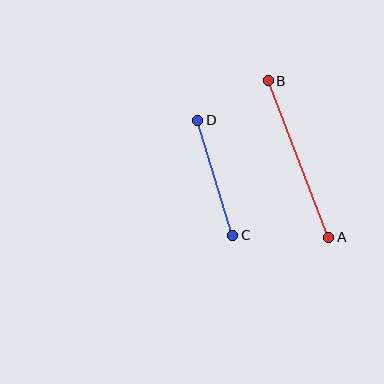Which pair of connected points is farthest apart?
Points A and B are farthest apart.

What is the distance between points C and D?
The distance is approximately 120 pixels.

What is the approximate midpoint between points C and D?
The midpoint is at approximately (215, 178) pixels.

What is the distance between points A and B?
The distance is approximately 168 pixels.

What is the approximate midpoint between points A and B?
The midpoint is at approximately (298, 159) pixels.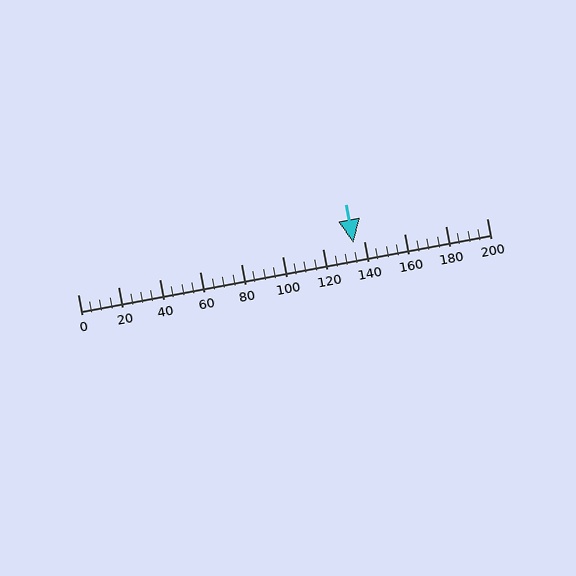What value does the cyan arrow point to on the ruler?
The cyan arrow points to approximately 135.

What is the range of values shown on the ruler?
The ruler shows values from 0 to 200.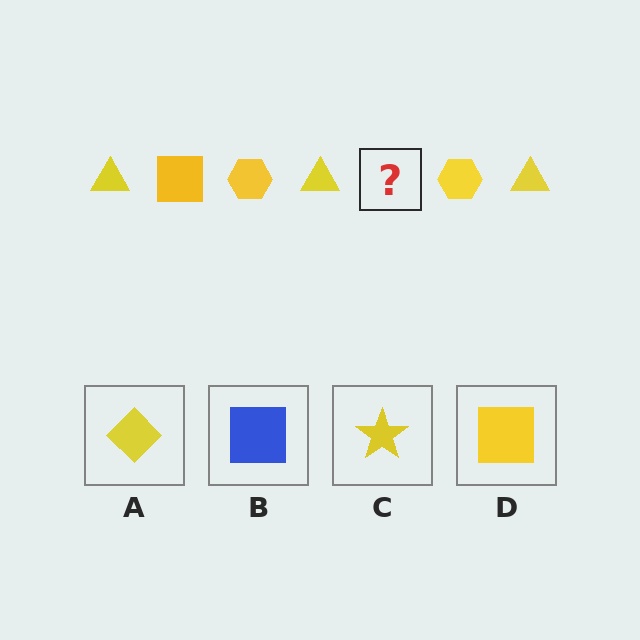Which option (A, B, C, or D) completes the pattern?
D.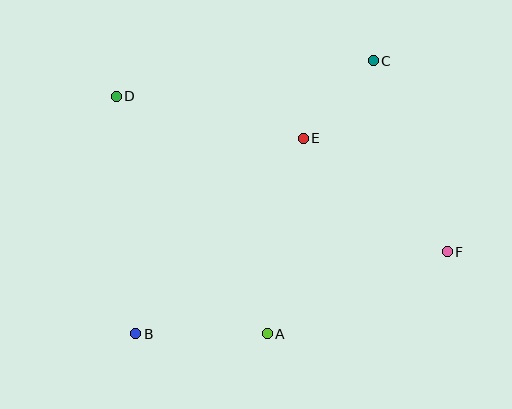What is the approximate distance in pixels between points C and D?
The distance between C and D is approximately 260 pixels.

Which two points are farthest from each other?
Points D and F are farthest from each other.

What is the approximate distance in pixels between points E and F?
The distance between E and F is approximately 184 pixels.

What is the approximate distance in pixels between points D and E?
The distance between D and E is approximately 192 pixels.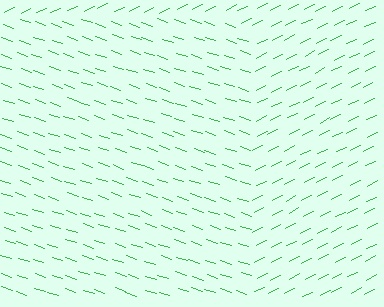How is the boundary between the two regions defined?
The boundary is defined purely by a change in line orientation (approximately 45 degrees difference). All lines are the same color and thickness.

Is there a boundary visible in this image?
Yes, there is a texture boundary formed by a change in line orientation.